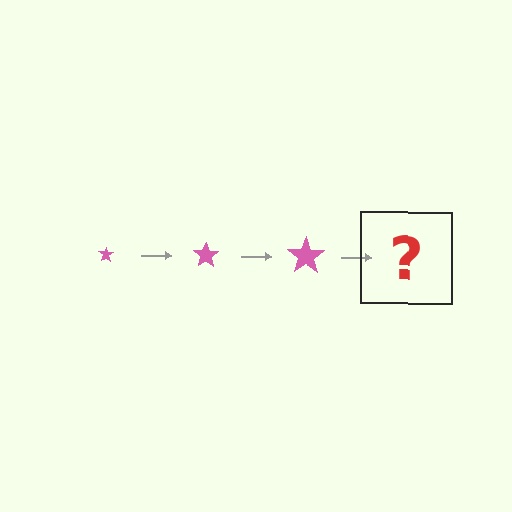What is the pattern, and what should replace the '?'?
The pattern is that the star gets progressively larger each step. The '?' should be a pink star, larger than the previous one.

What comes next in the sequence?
The next element should be a pink star, larger than the previous one.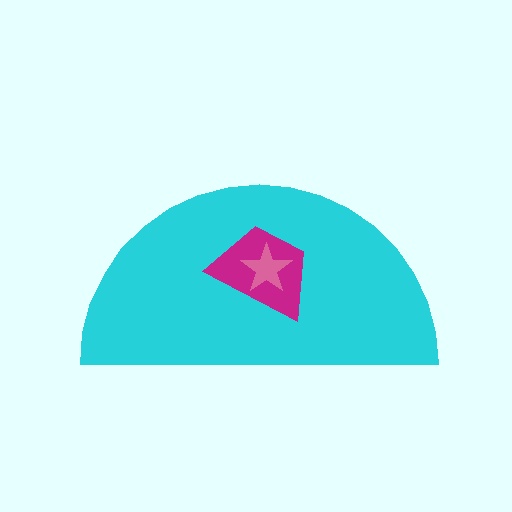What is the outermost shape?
The cyan semicircle.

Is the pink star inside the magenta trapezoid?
Yes.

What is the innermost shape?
The pink star.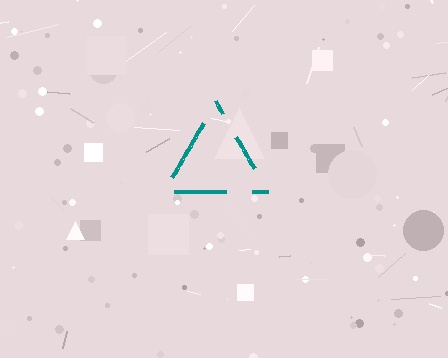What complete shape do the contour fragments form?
The contour fragments form a triangle.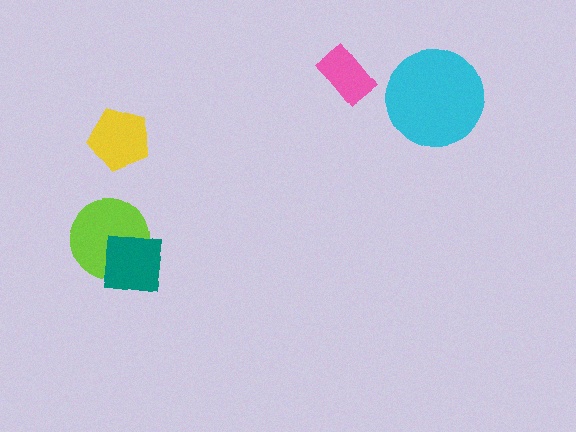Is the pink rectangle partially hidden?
No, no other shape covers it.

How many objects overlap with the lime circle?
1 object overlaps with the lime circle.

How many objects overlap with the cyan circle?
0 objects overlap with the cyan circle.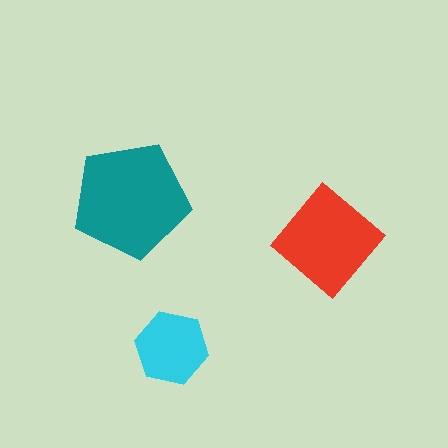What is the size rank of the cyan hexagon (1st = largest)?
3rd.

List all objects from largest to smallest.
The teal pentagon, the red diamond, the cyan hexagon.